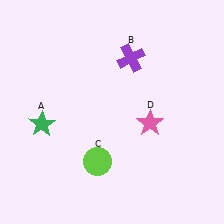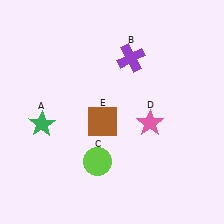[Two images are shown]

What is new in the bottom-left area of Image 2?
A brown square (E) was added in the bottom-left area of Image 2.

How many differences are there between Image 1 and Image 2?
There is 1 difference between the two images.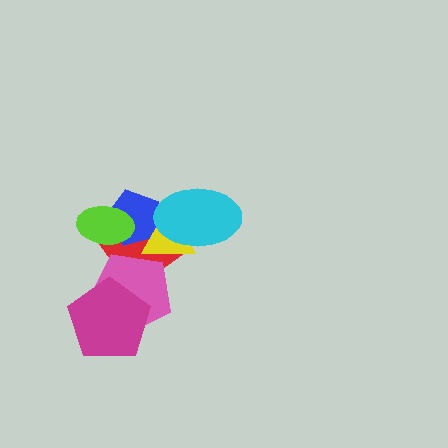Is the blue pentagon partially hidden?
Yes, it is partially covered by another shape.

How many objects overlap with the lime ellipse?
2 objects overlap with the lime ellipse.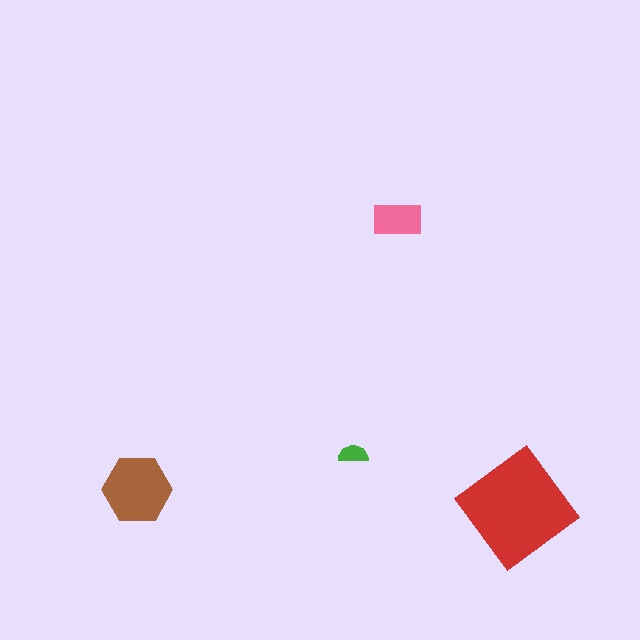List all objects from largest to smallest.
The red diamond, the brown hexagon, the pink rectangle, the green semicircle.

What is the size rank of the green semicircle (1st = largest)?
4th.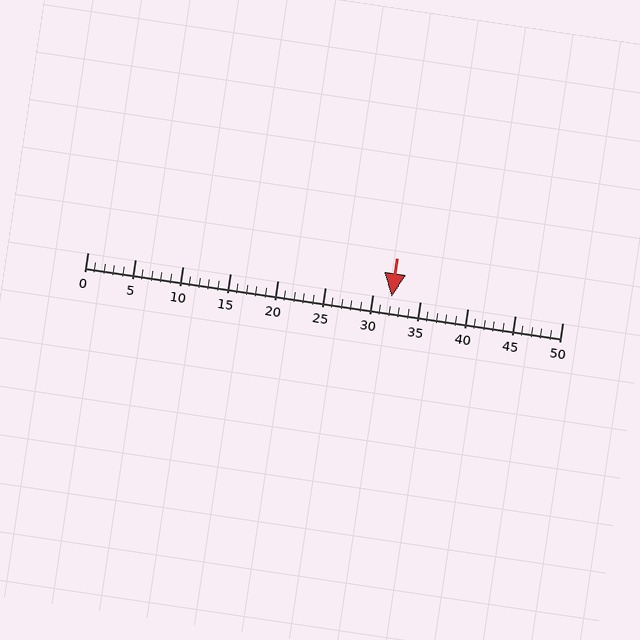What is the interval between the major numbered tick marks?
The major tick marks are spaced 5 units apart.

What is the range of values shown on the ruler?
The ruler shows values from 0 to 50.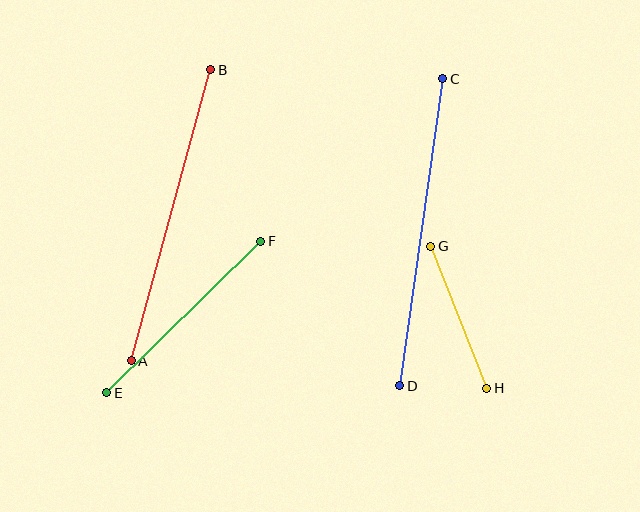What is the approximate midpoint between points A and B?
The midpoint is at approximately (171, 215) pixels.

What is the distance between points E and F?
The distance is approximately 215 pixels.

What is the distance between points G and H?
The distance is approximately 153 pixels.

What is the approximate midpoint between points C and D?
The midpoint is at approximately (421, 232) pixels.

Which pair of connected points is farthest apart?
Points C and D are farthest apart.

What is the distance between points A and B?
The distance is approximately 302 pixels.